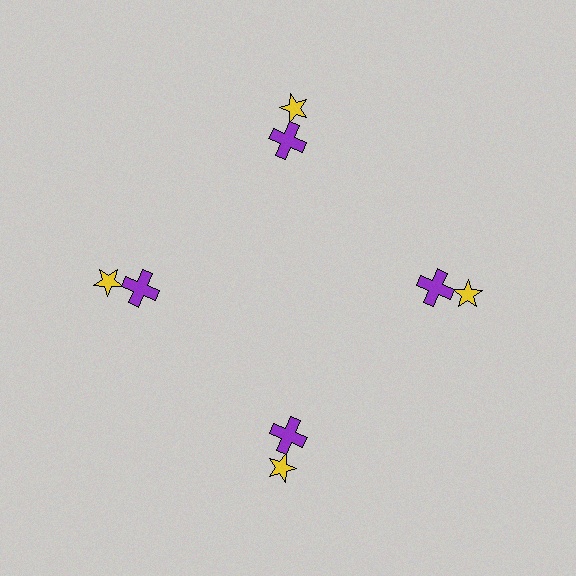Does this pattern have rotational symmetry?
Yes, this pattern has 4-fold rotational symmetry. It looks the same after rotating 90 degrees around the center.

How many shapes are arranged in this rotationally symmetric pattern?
There are 8 shapes, arranged in 4 groups of 2.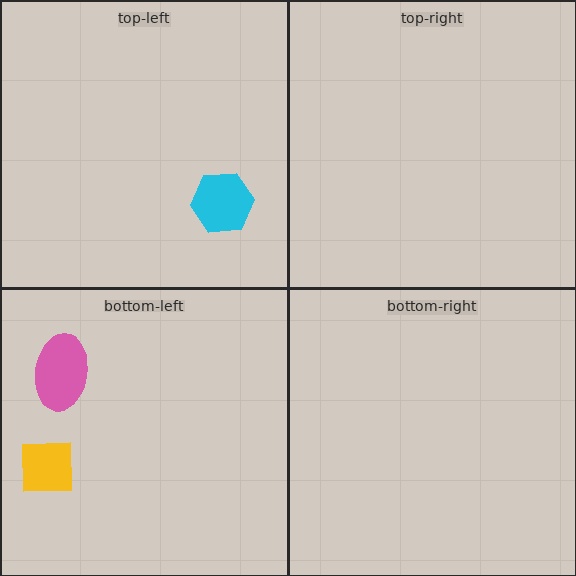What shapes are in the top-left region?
The cyan hexagon.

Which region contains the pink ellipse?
The bottom-left region.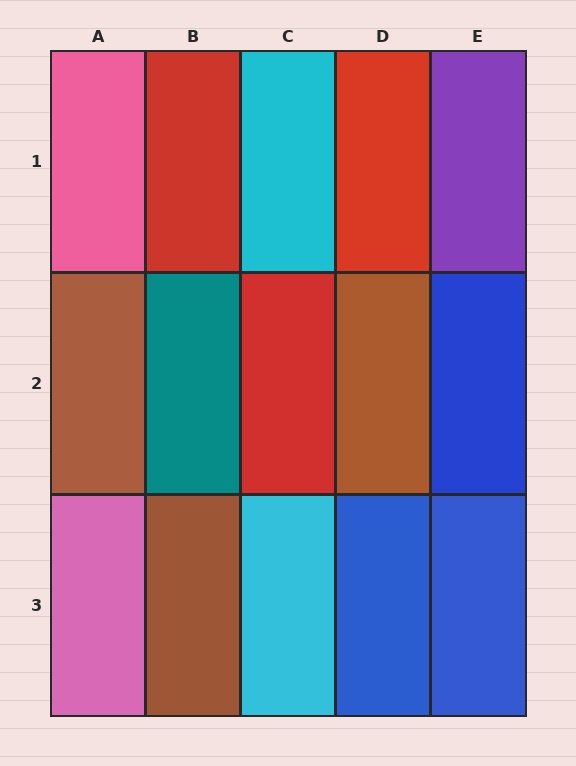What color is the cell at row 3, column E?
Blue.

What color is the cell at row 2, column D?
Brown.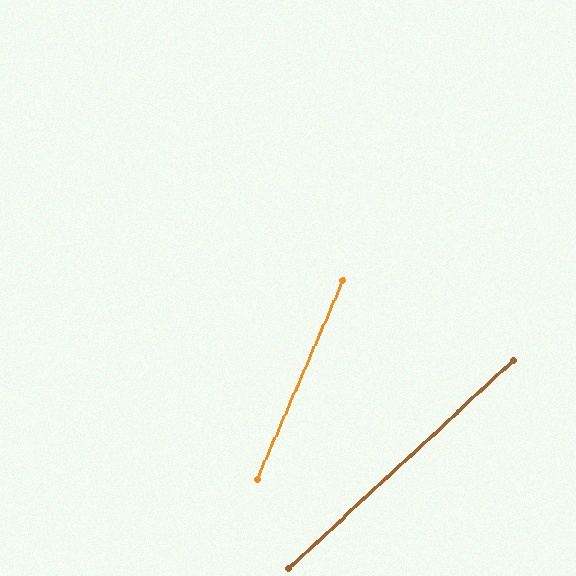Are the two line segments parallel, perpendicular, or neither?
Neither parallel nor perpendicular — they differ by about 24°.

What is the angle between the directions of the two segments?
Approximately 24 degrees.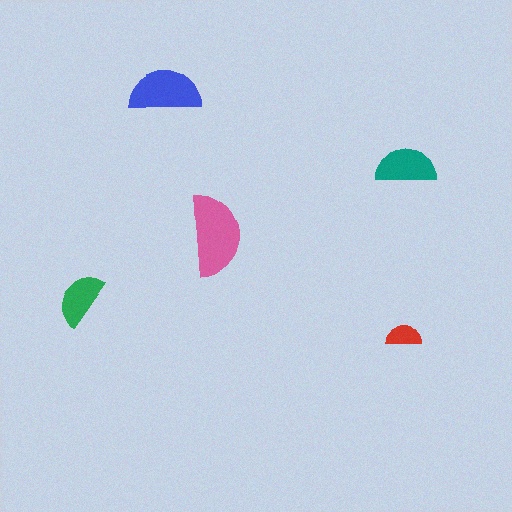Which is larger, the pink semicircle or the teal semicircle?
The pink one.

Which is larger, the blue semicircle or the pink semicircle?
The pink one.